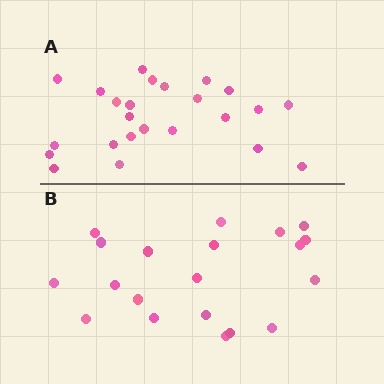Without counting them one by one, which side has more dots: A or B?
Region A (the top region) has more dots.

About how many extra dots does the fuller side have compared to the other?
Region A has about 4 more dots than region B.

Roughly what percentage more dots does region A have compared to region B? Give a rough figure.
About 20% more.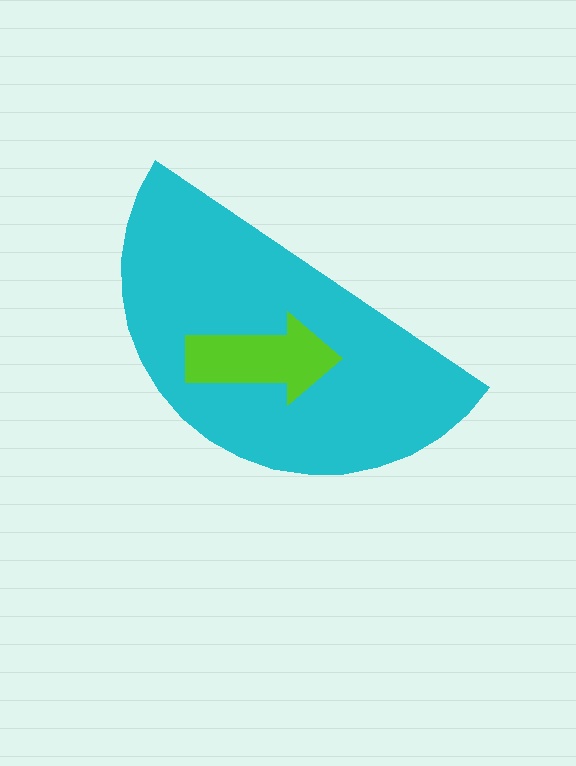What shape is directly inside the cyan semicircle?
The lime arrow.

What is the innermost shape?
The lime arrow.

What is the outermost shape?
The cyan semicircle.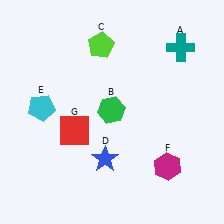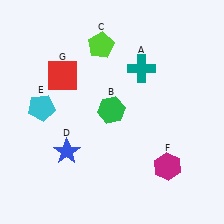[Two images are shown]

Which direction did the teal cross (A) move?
The teal cross (A) moved left.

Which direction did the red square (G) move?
The red square (G) moved up.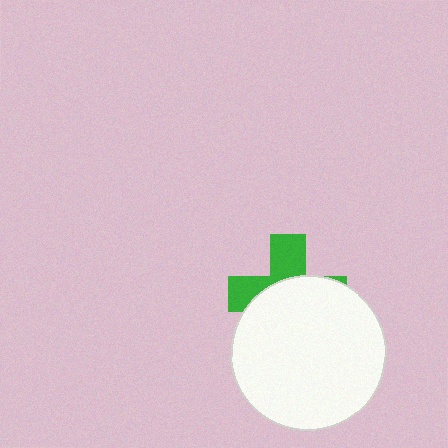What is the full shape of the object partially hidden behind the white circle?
The partially hidden object is a green cross.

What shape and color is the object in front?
The object in front is a white circle.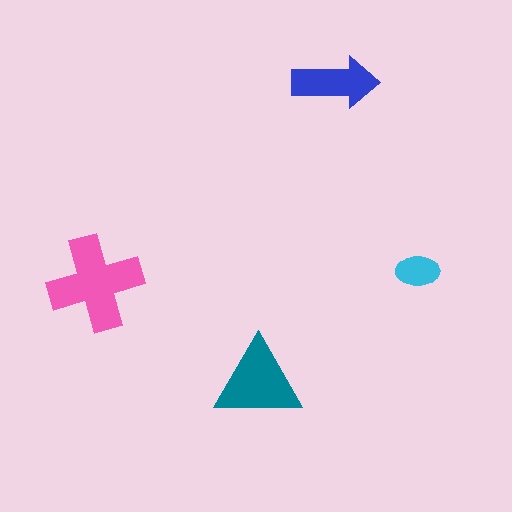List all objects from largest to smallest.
The pink cross, the teal triangle, the blue arrow, the cyan ellipse.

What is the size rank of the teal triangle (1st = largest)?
2nd.